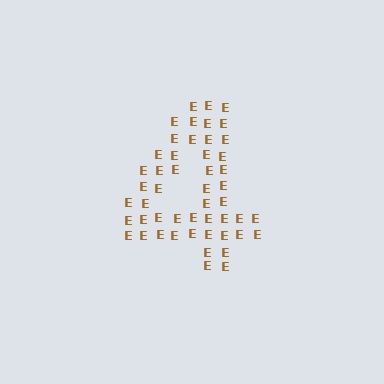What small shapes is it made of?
It is made of small letter E's.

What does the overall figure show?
The overall figure shows the digit 4.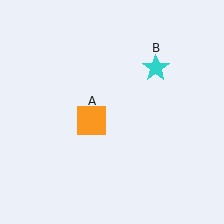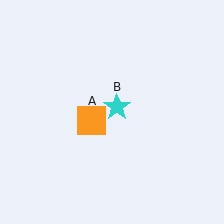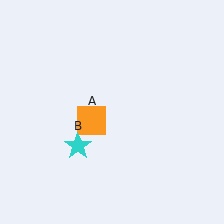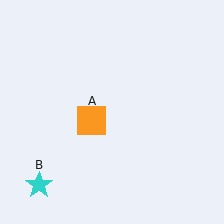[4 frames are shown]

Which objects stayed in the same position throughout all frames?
Orange square (object A) remained stationary.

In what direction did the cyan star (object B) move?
The cyan star (object B) moved down and to the left.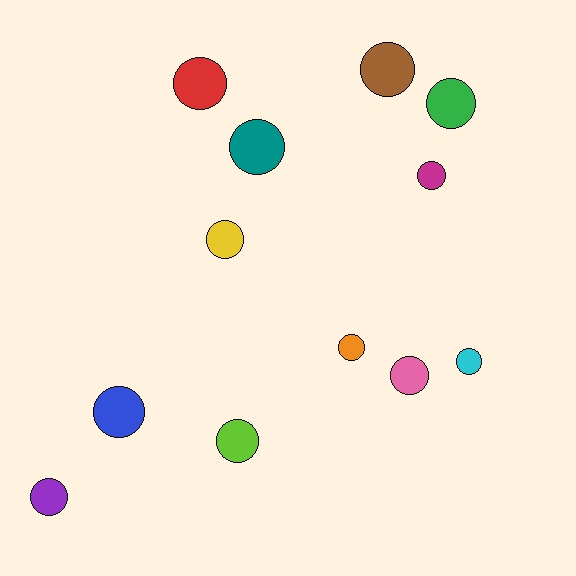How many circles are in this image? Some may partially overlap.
There are 12 circles.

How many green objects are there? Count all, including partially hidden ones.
There is 1 green object.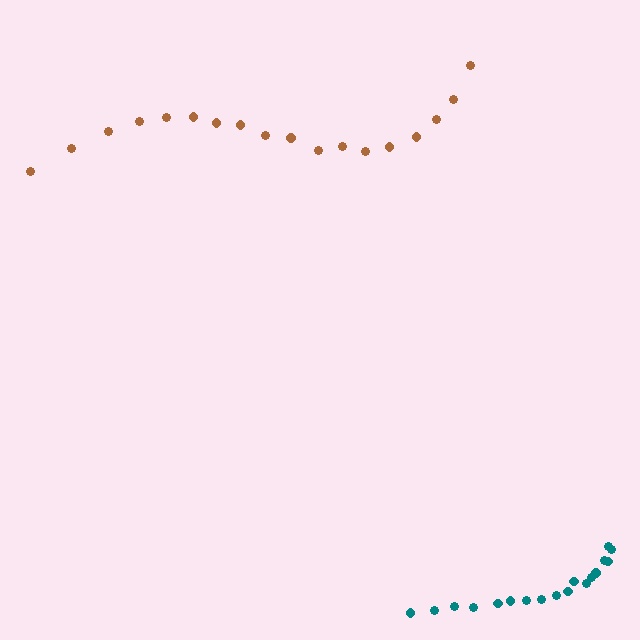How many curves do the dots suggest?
There are 2 distinct paths.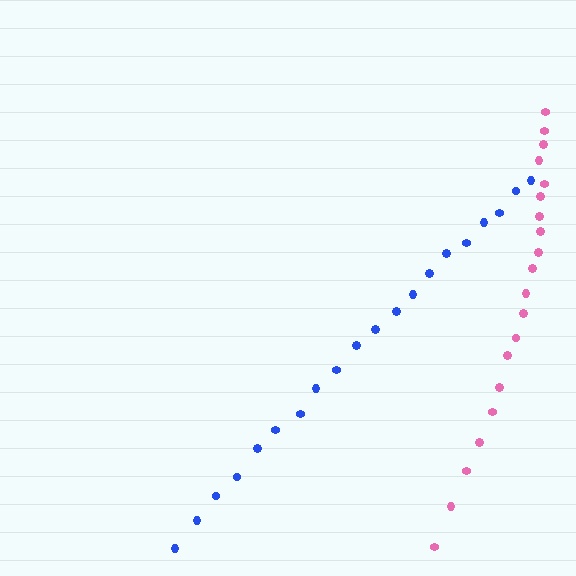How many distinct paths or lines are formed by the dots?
There are 2 distinct paths.